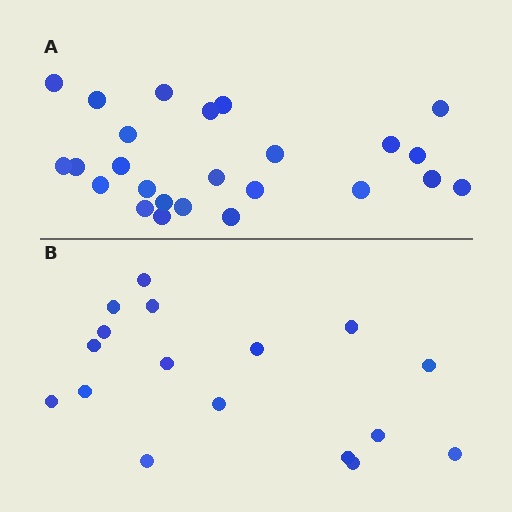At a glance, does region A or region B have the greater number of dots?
Region A (the top region) has more dots.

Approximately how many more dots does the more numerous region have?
Region A has roughly 8 or so more dots than region B.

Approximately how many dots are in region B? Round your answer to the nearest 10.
About 20 dots. (The exact count is 17, which rounds to 20.)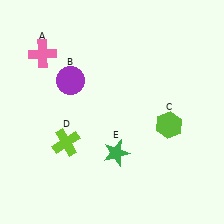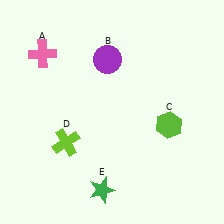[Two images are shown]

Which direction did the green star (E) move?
The green star (E) moved down.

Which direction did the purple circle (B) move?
The purple circle (B) moved right.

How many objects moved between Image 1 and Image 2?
2 objects moved between the two images.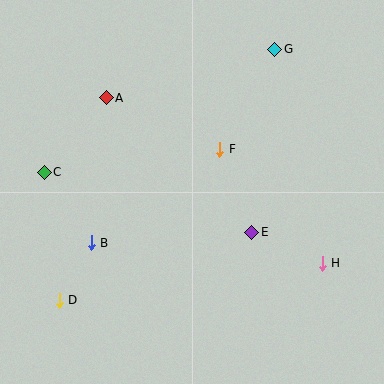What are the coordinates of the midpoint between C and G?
The midpoint between C and G is at (160, 111).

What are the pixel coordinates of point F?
Point F is at (220, 149).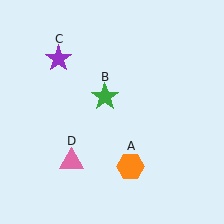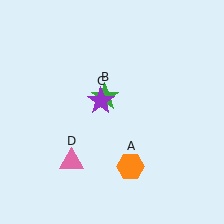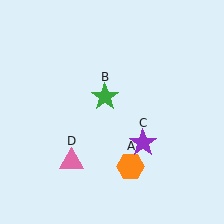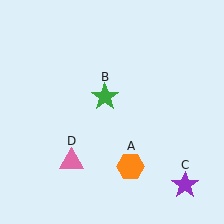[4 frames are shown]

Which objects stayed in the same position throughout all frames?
Orange hexagon (object A) and green star (object B) and pink triangle (object D) remained stationary.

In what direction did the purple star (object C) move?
The purple star (object C) moved down and to the right.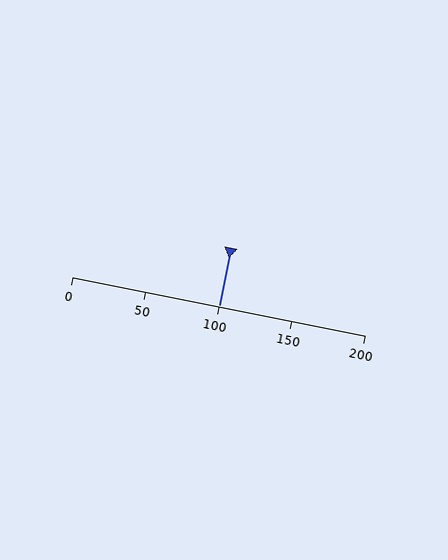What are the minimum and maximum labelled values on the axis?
The axis runs from 0 to 200.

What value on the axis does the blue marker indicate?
The marker indicates approximately 100.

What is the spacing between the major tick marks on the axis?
The major ticks are spaced 50 apart.